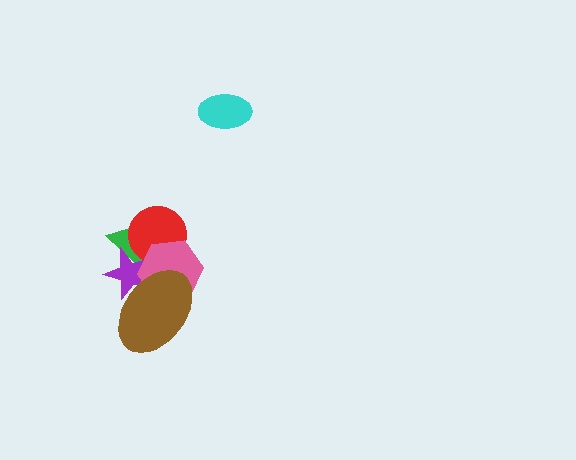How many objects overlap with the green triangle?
4 objects overlap with the green triangle.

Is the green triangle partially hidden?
Yes, it is partially covered by another shape.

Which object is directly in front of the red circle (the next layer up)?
The purple star is directly in front of the red circle.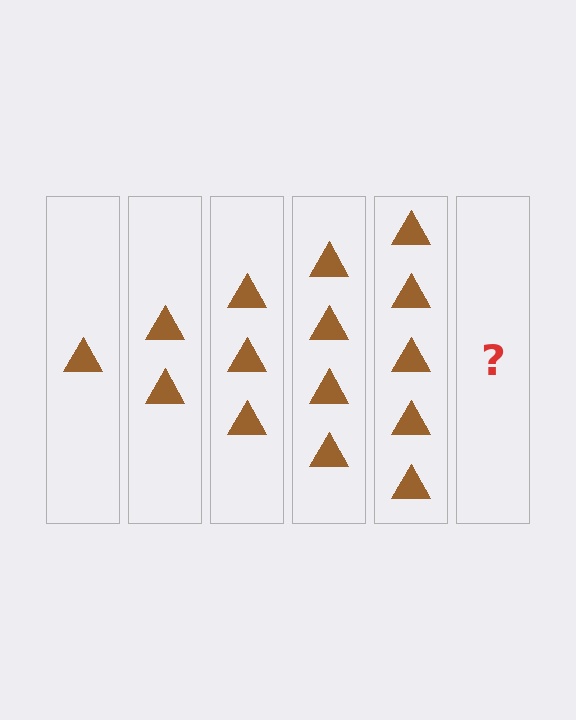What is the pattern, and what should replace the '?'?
The pattern is that each step adds one more triangle. The '?' should be 6 triangles.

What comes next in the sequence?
The next element should be 6 triangles.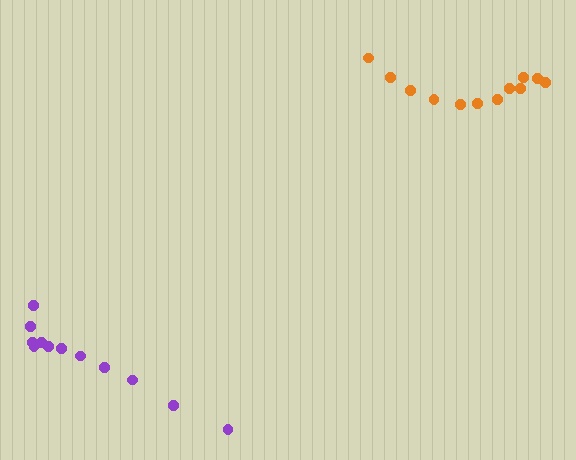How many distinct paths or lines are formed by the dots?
There are 2 distinct paths.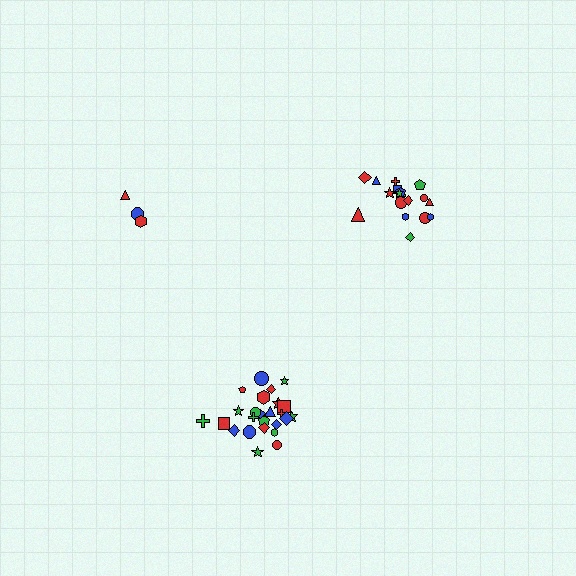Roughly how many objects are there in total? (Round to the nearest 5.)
Roughly 45 objects in total.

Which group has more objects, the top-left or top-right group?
The top-right group.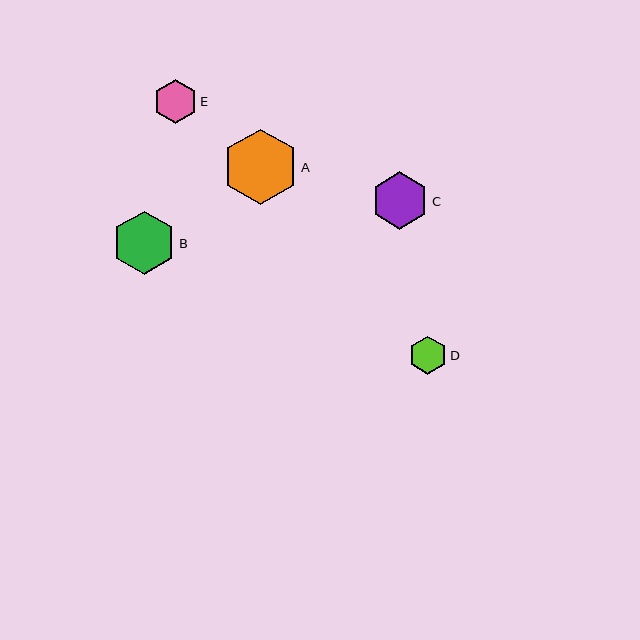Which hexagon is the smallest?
Hexagon D is the smallest with a size of approximately 38 pixels.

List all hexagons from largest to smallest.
From largest to smallest: A, B, C, E, D.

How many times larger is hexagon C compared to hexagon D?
Hexagon C is approximately 1.5 times the size of hexagon D.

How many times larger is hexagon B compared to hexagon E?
Hexagon B is approximately 1.4 times the size of hexagon E.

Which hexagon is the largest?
Hexagon A is the largest with a size of approximately 75 pixels.